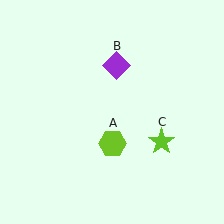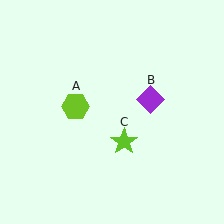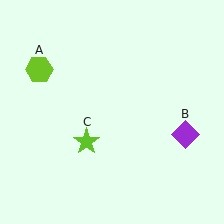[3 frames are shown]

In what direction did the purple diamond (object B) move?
The purple diamond (object B) moved down and to the right.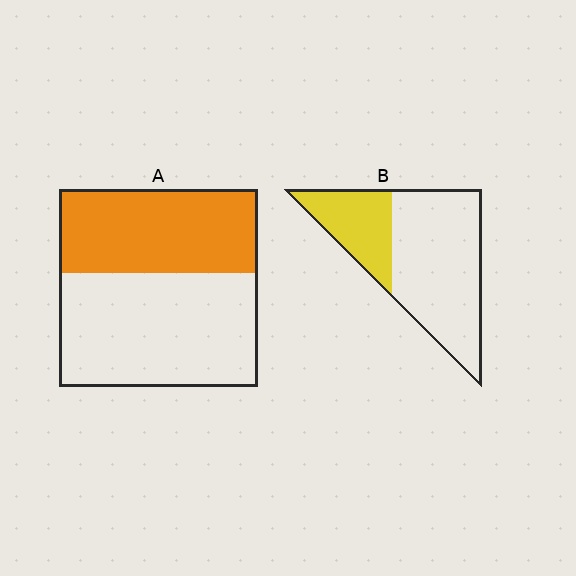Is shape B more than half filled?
No.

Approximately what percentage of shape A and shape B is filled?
A is approximately 40% and B is approximately 30%.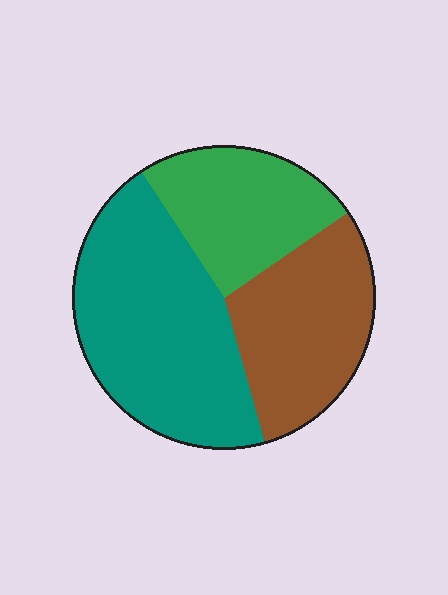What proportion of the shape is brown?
Brown covers around 30% of the shape.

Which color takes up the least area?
Green, at roughly 25%.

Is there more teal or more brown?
Teal.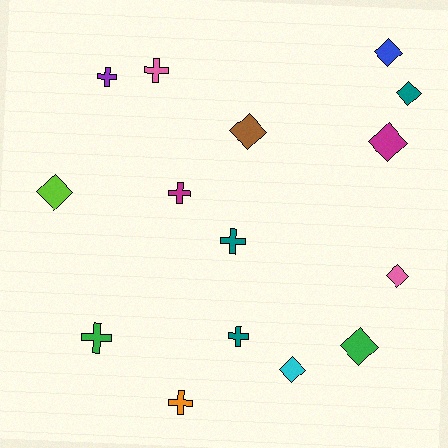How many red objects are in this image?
There are no red objects.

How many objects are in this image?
There are 15 objects.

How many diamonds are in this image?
There are 8 diamonds.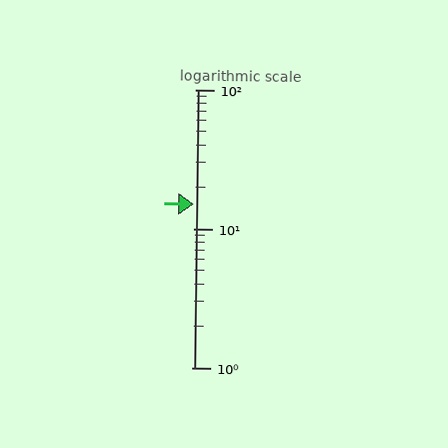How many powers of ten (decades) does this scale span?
The scale spans 2 decades, from 1 to 100.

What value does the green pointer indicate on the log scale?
The pointer indicates approximately 15.